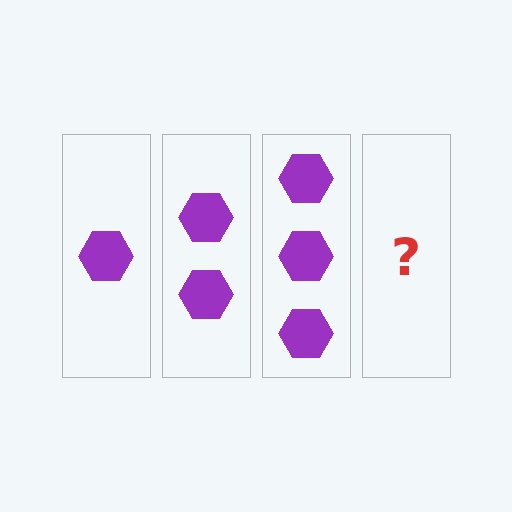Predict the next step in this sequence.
The next step is 4 hexagons.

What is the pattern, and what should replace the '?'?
The pattern is that each step adds one more hexagon. The '?' should be 4 hexagons.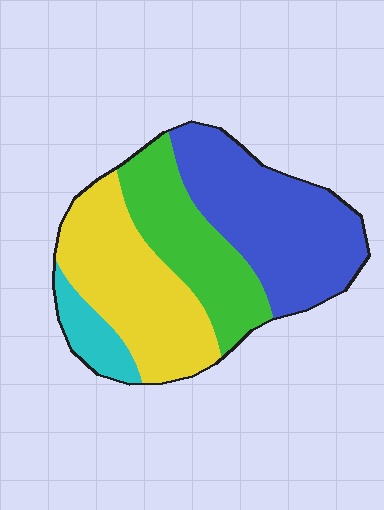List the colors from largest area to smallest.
From largest to smallest: blue, yellow, green, cyan.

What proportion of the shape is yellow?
Yellow covers around 30% of the shape.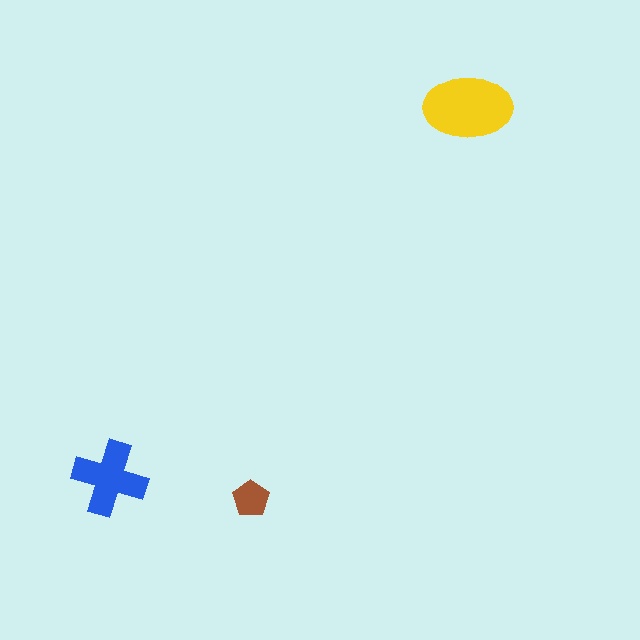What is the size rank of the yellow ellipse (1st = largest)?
1st.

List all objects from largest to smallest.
The yellow ellipse, the blue cross, the brown pentagon.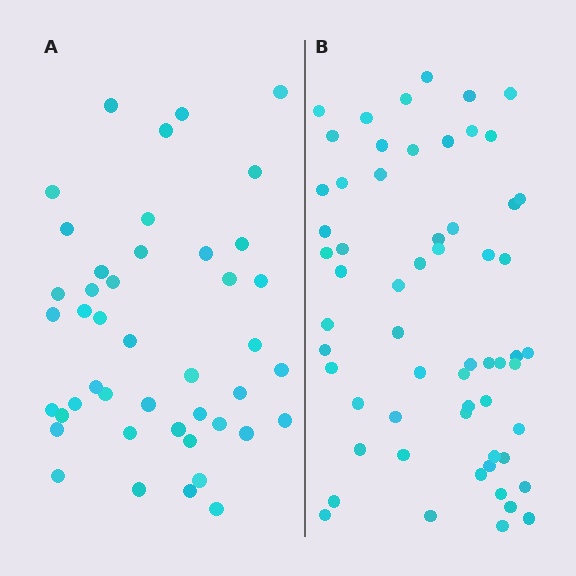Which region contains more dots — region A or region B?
Region B (the right region) has more dots.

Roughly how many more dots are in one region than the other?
Region B has approximately 15 more dots than region A.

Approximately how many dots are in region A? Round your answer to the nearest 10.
About 40 dots. (The exact count is 44, which rounds to 40.)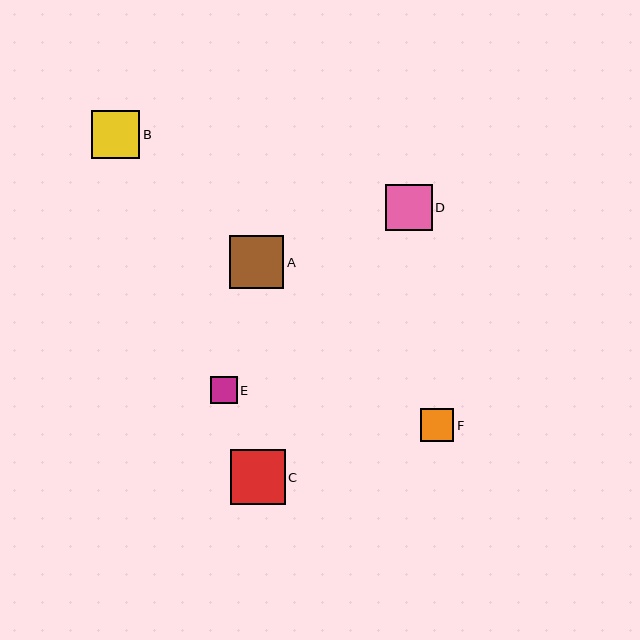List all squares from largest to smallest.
From largest to smallest: C, A, B, D, F, E.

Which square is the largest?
Square C is the largest with a size of approximately 55 pixels.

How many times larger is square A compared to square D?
Square A is approximately 1.2 times the size of square D.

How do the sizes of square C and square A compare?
Square C and square A are approximately the same size.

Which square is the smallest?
Square E is the smallest with a size of approximately 27 pixels.